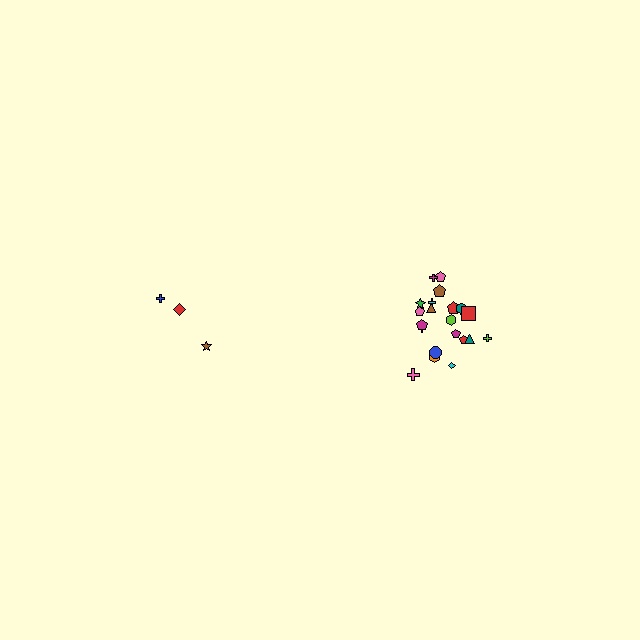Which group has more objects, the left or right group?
The right group.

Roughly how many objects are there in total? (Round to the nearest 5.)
Roughly 25 objects in total.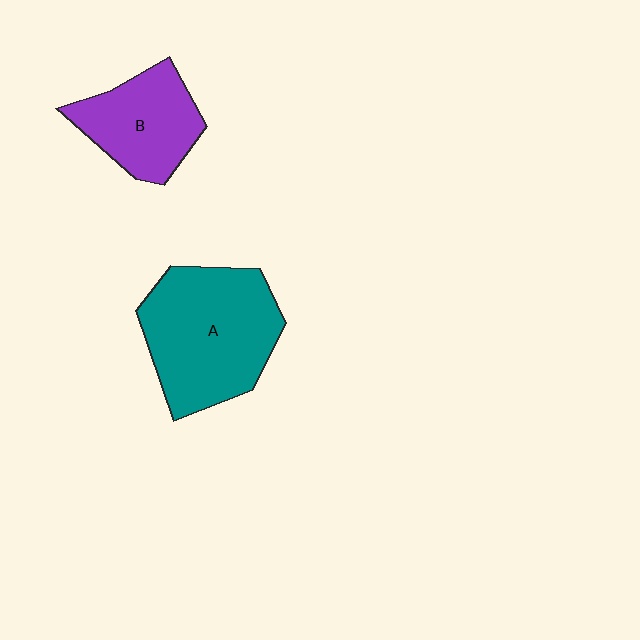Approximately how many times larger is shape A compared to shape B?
Approximately 1.6 times.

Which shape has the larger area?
Shape A (teal).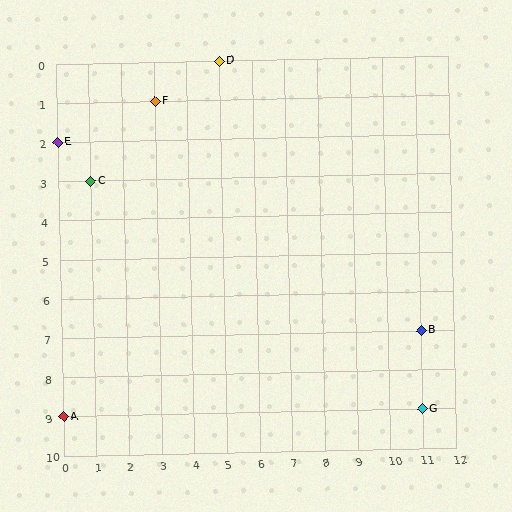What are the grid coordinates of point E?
Point E is at grid coordinates (0, 2).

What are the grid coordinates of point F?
Point F is at grid coordinates (3, 1).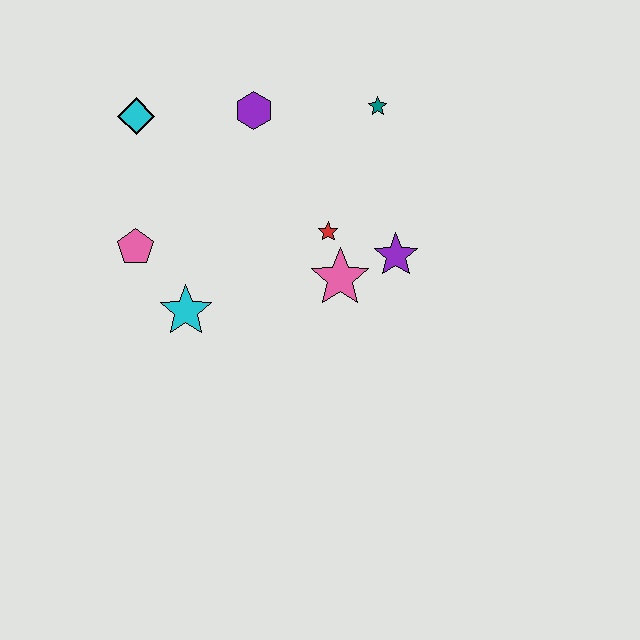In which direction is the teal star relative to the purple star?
The teal star is above the purple star.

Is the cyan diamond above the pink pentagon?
Yes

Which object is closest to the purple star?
The pink star is closest to the purple star.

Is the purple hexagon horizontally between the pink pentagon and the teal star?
Yes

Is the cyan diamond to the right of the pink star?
No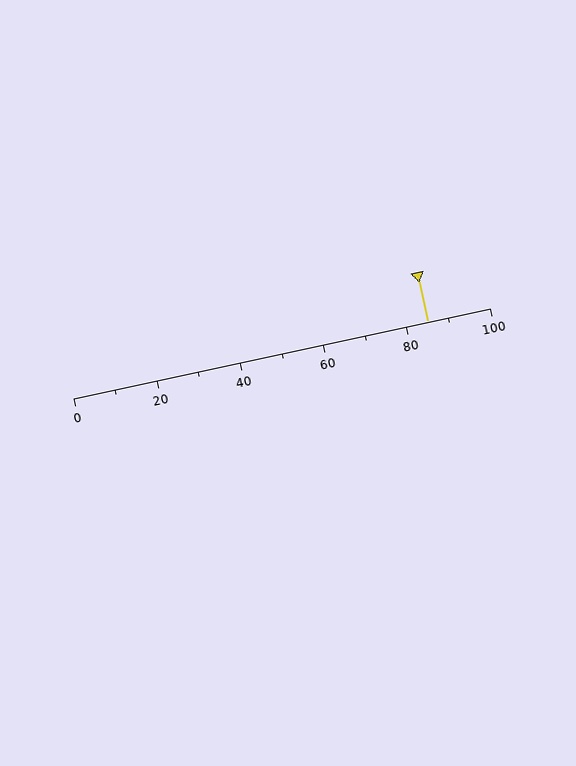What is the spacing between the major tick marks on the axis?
The major ticks are spaced 20 apart.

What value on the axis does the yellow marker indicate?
The marker indicates approximately 85.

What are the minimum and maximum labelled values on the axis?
The axis runs from 0 to 100.